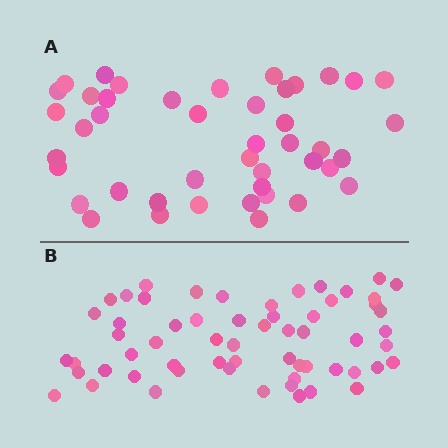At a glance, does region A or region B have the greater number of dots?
Region B (the bottom region) has more dots.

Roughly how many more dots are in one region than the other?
Region B has approximately 15 more dots than region A.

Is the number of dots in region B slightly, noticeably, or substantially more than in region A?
Region B has noticeably more, but not dramatically so. The ratio is roughly 1.4 to 1.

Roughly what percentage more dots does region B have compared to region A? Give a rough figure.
About 35% more.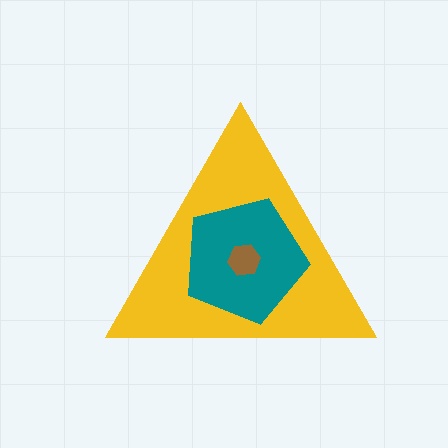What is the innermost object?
The brown hexagon.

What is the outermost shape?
The yellow triangle.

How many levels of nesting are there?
3.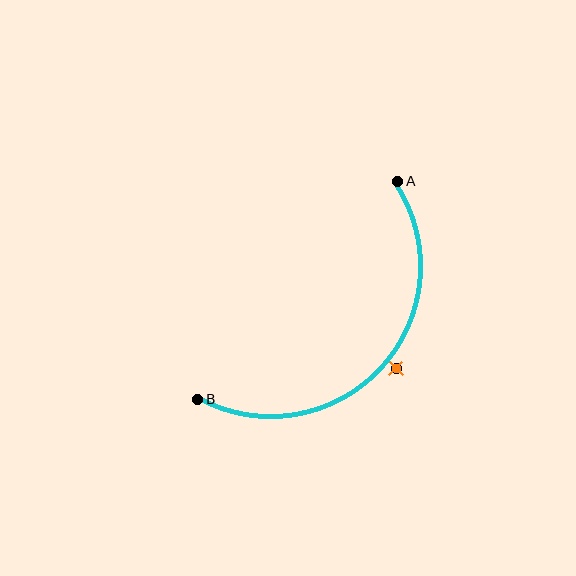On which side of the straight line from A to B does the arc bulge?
The arc bulges below and to the right of the straight line connecting A and B.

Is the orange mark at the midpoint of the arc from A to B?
No — the orange mark does not lie on the arc at all. It sits slightly outside the curve.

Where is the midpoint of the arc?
The arc midpoint is the point on the curve farthest from the straight line joining A and B. It sits below and to the right of that line.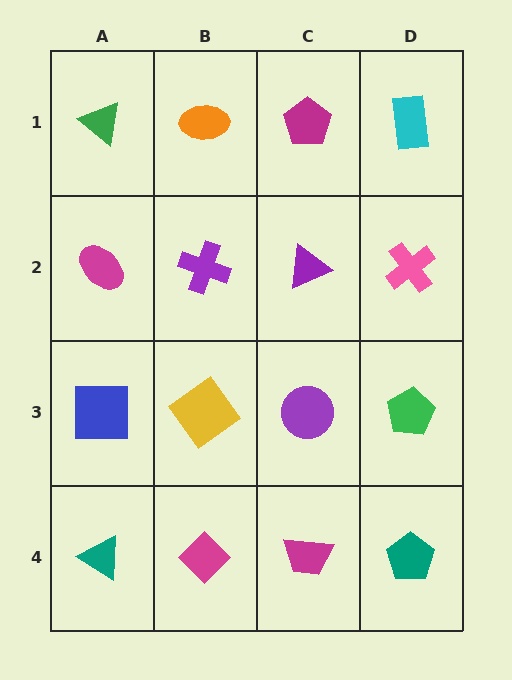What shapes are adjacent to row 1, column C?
A purple triangle (row 2, column C), an orange ellipse (row 1, column B), a cyan rectangle (row 1, column D).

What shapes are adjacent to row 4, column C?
A purple circle (row 3, column C), a magenta diamond (row 4, column B), a teal pentagon (row 4, column D).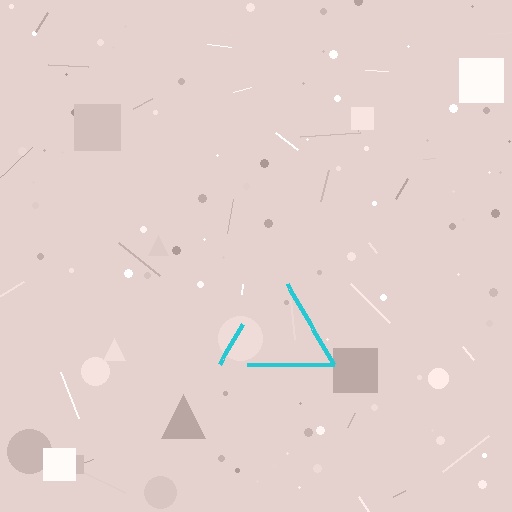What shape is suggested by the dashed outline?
The dashed outline suggests a triangle.